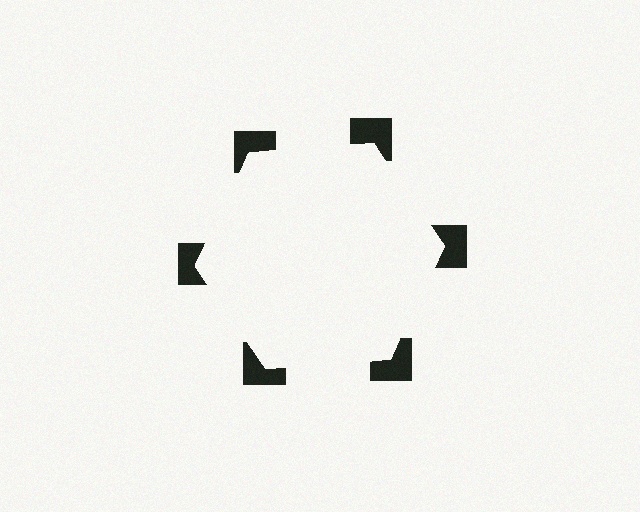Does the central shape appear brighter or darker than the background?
It typically appears slightly brighter than the background, even though no actual brightness change is drawn.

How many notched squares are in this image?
There are 6 — one at each vertex of the illusory hexagon.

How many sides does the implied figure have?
6 sides.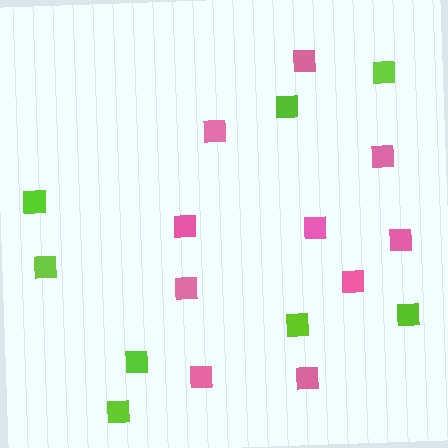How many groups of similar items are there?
There are 2 groups: one group of pink squares (10) and one group of lime squares (8).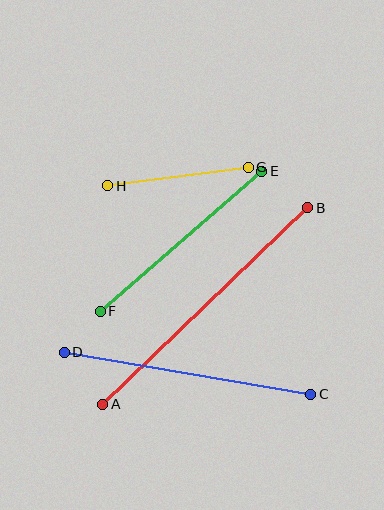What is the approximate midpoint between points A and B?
The midpoint is at approximately (205, 306) pixels.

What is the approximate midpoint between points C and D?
The midpoint is at approximately (188, 373) pixels.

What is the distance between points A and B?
The distance is approximately 284 pixels.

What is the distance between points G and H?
The distance is approximately 141 pixels.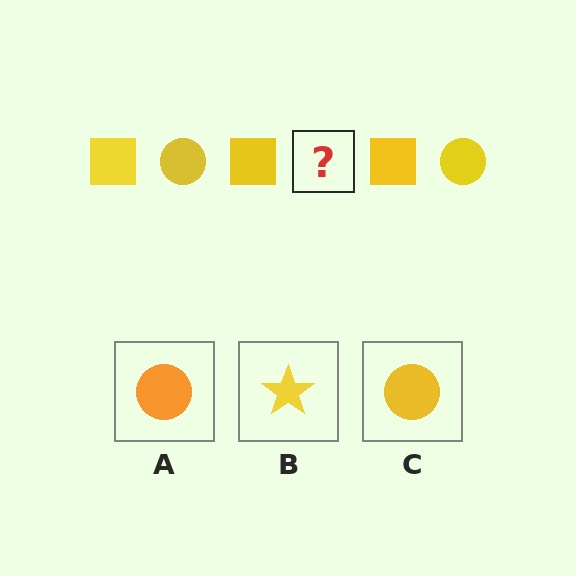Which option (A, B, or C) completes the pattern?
C.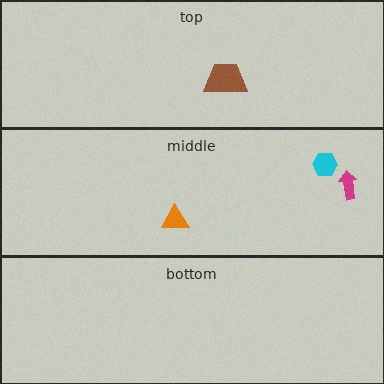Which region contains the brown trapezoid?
The top region.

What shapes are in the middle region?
The cyan hexagon, the orange triangle, the magenta arrow.